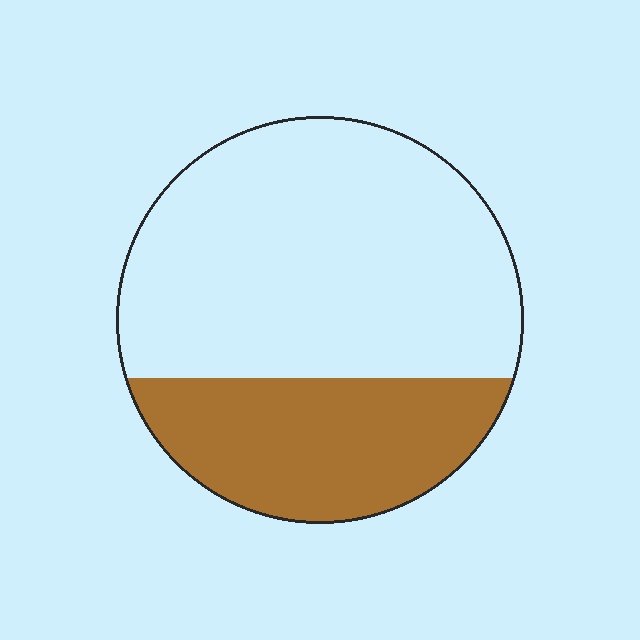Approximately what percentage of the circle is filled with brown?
Approximately 30%.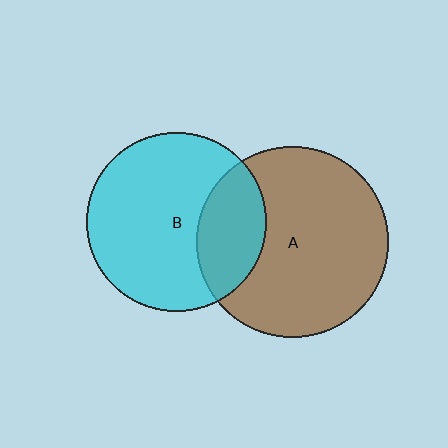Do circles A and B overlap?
Yes.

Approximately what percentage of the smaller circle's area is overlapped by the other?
Approximately 25%.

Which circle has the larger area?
Circle A (brown).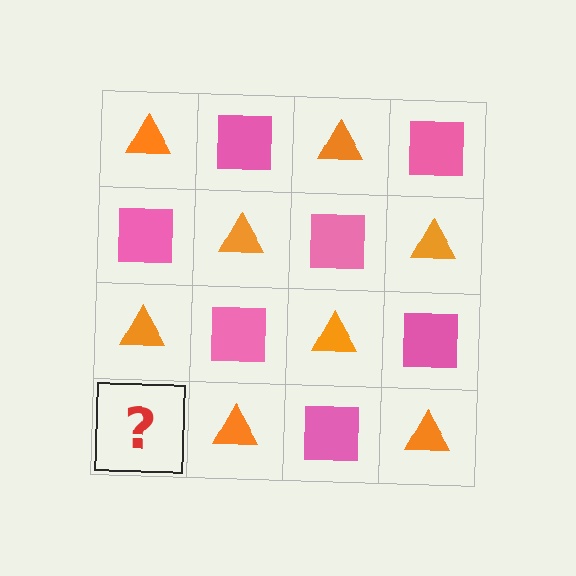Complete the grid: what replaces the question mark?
The question mark should be replaced with a pink square.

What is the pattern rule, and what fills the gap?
The rule is that it alternates orange triangle and pink square in a checkerboard pattern. The gap should be filled with a pink square.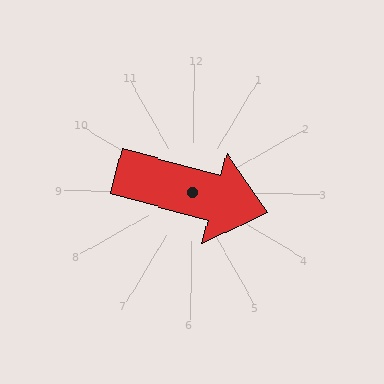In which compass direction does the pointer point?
East.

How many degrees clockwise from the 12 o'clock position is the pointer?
Approximately 105 degrees.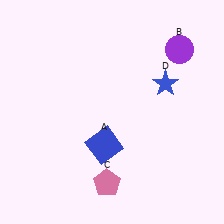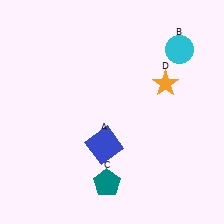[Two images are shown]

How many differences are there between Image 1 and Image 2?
There are 3 differences between the two images.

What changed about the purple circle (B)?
In Image 1, B is purple. In Image 2, it changed to cyan.